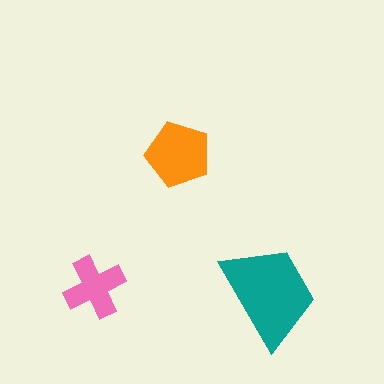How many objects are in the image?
There are 3 objects in the image.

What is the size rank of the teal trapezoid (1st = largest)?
1st.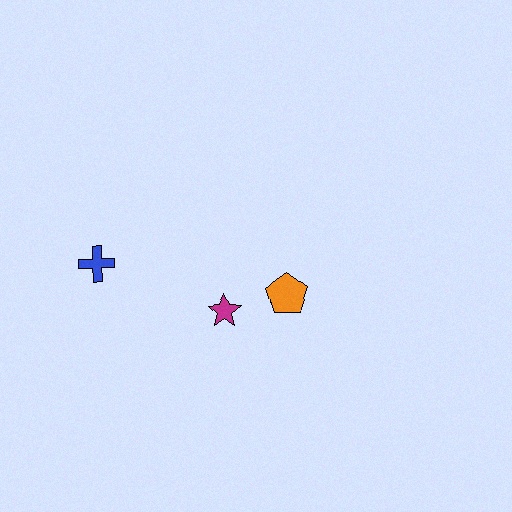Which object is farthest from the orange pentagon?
The blue cross is farthest from the orange pentagon.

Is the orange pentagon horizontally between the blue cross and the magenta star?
No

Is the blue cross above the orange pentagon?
Yes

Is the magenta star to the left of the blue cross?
No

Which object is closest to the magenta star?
The orange pentagon is closest to the magenta star.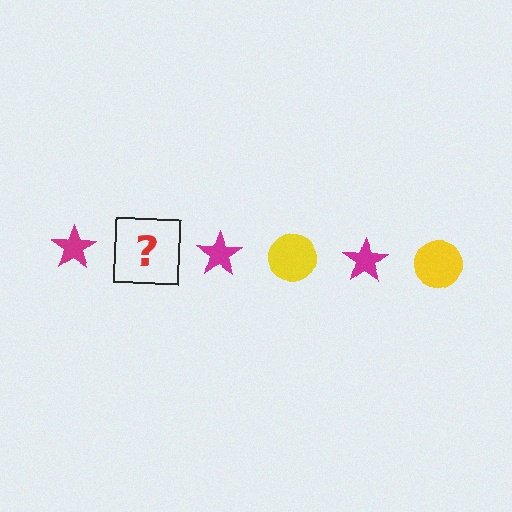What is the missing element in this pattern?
The missing element is a yellow circle.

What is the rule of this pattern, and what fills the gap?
The rule is that the pattern alternates between magenta star and yellow circle. The gap should be filled with a yellow circle.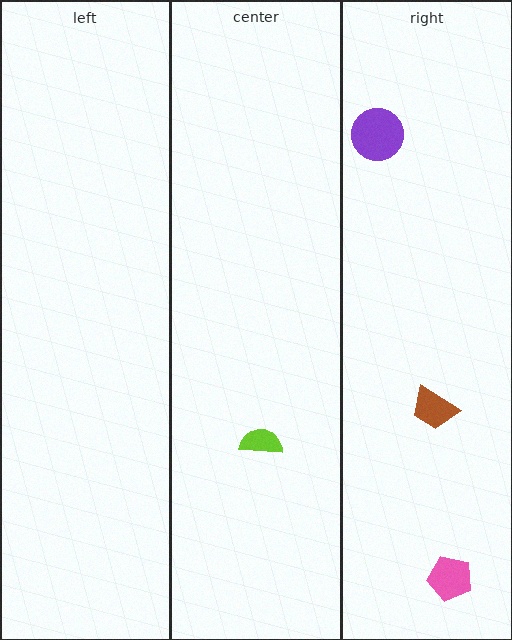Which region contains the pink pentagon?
The right region.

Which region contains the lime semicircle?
The center region.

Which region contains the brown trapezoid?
The right region.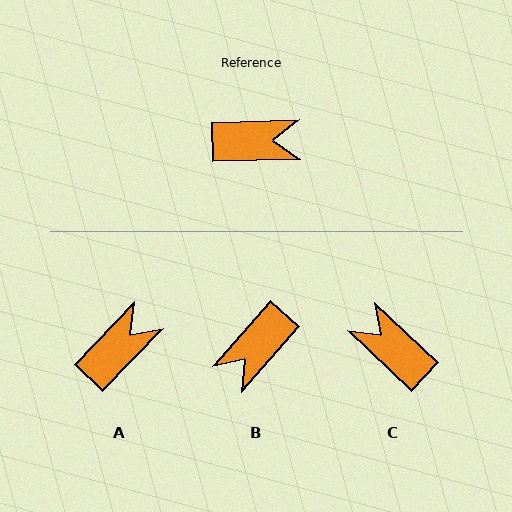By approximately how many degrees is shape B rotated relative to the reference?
Approximately 133 degrees clockwise.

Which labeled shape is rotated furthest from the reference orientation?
C, about 135 degrees away.